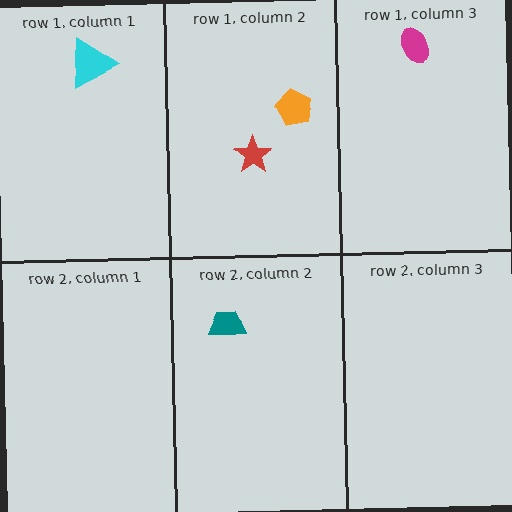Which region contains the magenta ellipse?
The row 1, column 3 region.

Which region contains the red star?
The row 1, column 2 region.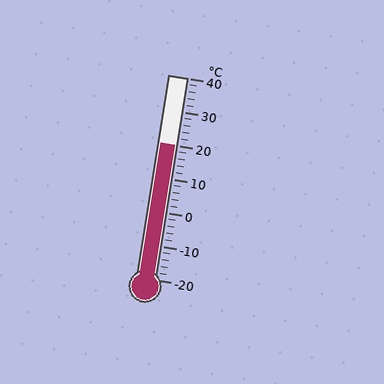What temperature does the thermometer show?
The thermometer shows approximately 20°C.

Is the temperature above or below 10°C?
The temperature is above 10°C.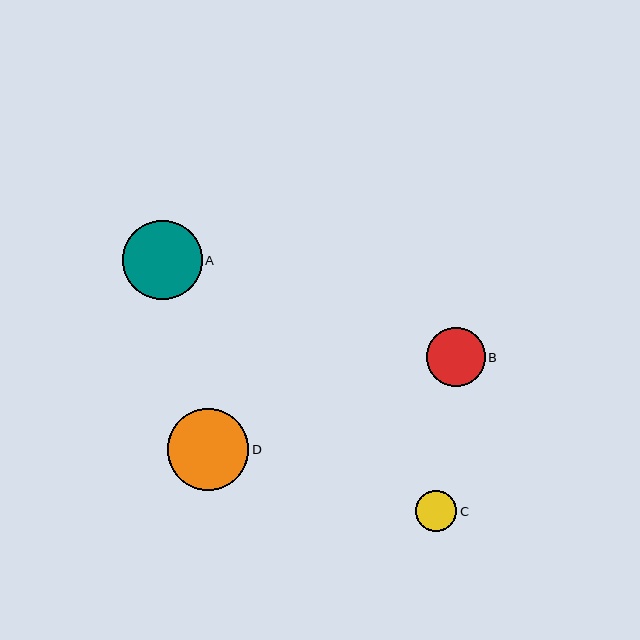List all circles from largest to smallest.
From largest to smallest: D, A, B, C.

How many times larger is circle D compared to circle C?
Circle D is approximately 2.0 times the size of circle C.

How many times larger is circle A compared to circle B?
Circle A is approximately 1.3 times the size of circle B.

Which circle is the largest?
Circle D is the largest with a size of approximately 81 pixels.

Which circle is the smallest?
Circle C is the smallest with a size of approximately 41 pixels.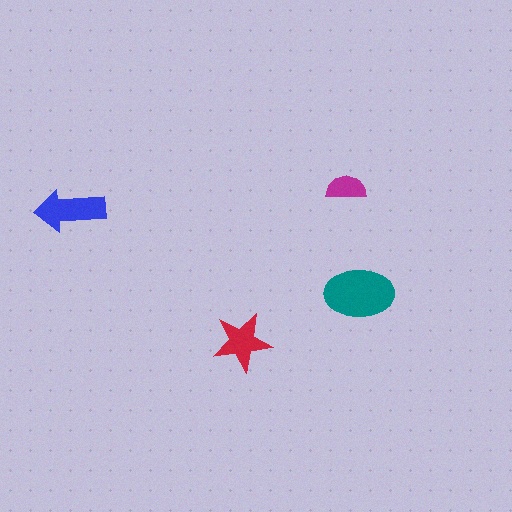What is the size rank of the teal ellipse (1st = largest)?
1st.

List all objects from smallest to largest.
The magenta semicircle, the red star, the blue arrow, the teal ellipse.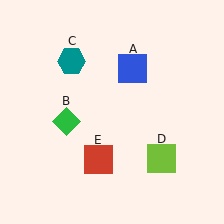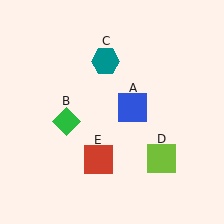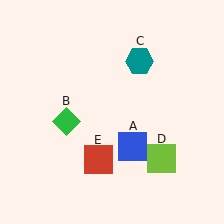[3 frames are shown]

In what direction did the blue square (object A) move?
The blue square (object A) moved down.